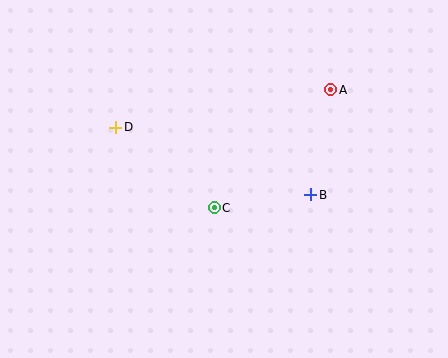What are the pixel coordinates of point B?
Point B is at (311, 195).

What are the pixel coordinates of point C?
Point C is at (214, 208).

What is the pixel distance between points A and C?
The distance between A and C is 166 pixels.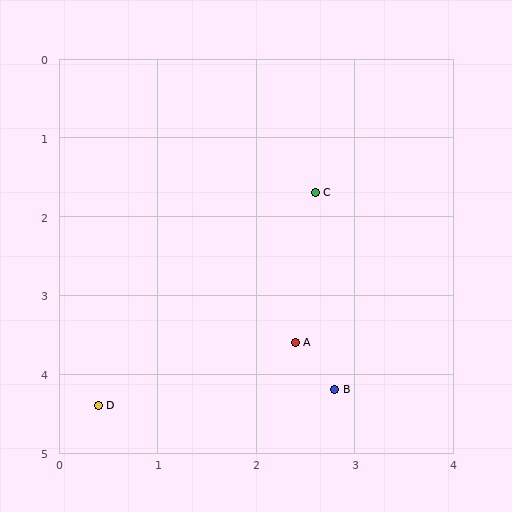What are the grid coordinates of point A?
Point A is at approximately (2.4, 3.6).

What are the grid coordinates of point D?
Point D is at approximately (0.4, 4.4).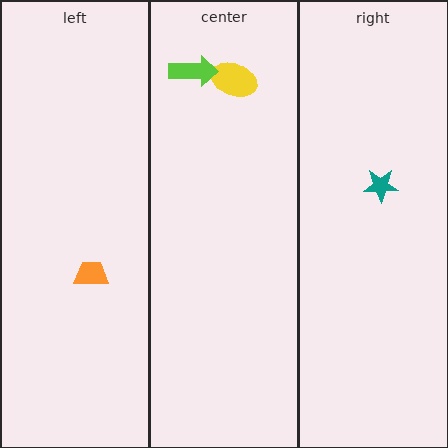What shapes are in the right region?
The teal star.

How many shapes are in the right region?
1.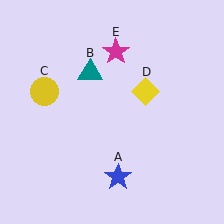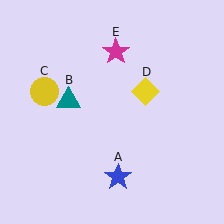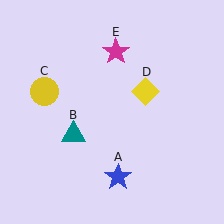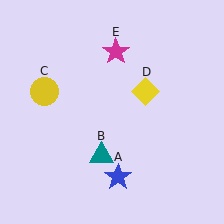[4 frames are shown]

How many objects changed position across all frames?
1 object changed position: teal triangle (object B).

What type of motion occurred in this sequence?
The teal triangle (object B) rotated counterclockwise around the center of the scene.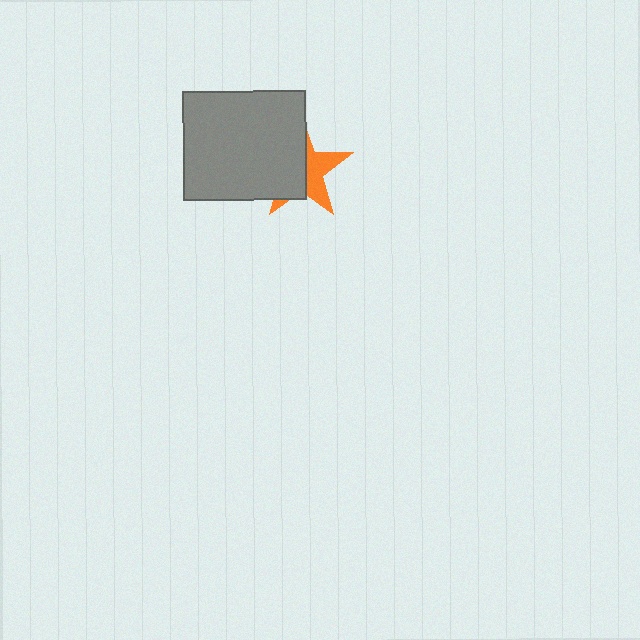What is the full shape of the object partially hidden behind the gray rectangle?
The partially hidden object is an orange star.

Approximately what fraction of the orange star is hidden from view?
Roughly 56% of the orange star is hidden behind the gray rectangle.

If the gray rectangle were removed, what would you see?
You would see the complete orange star.